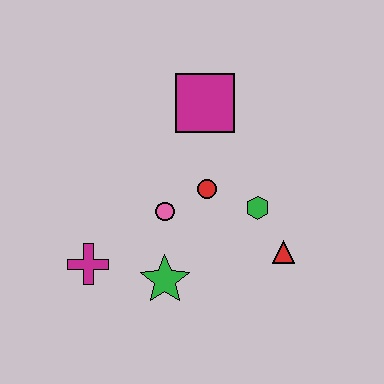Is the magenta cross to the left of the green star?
Yes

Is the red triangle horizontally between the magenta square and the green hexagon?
No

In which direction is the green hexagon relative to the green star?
The green hexagon is to the right of the green star.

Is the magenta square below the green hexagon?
No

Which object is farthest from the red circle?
The magenta cross is farthest from the red circle.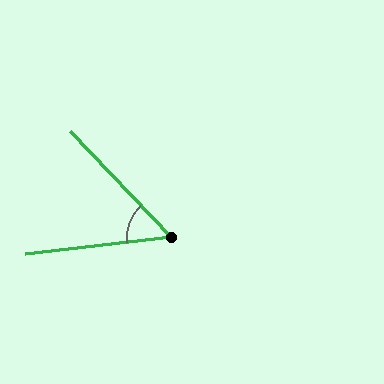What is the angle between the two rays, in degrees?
Approximately 53 degrees.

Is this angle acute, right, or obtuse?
It is acute.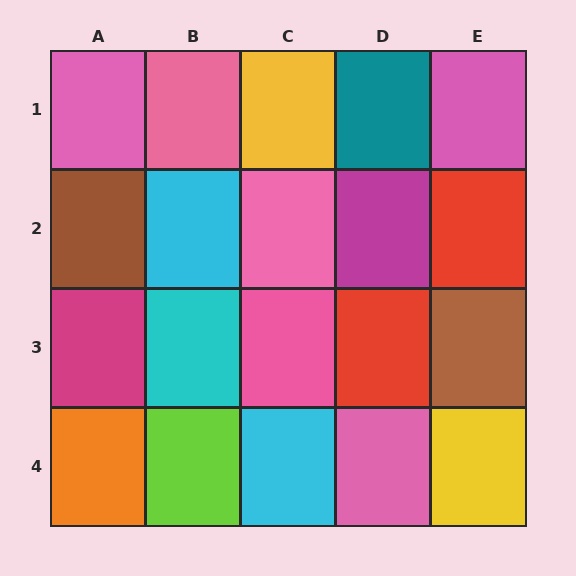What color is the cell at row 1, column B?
Pink.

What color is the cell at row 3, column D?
Red.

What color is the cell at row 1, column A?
Pink.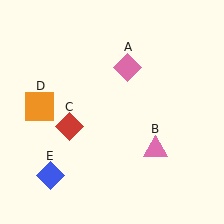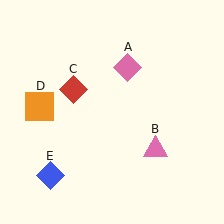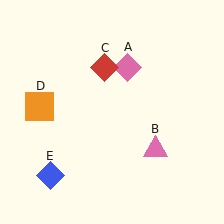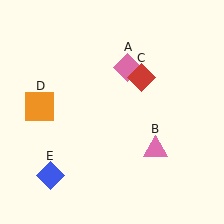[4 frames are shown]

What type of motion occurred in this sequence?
The red diamond (object C) rotated clockwise around the center of the scene.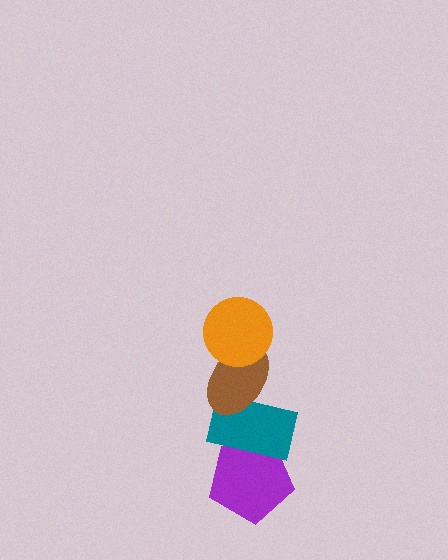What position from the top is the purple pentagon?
The purple pentagon is 4th from the top.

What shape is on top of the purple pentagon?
The teal rectangle is on top of the purple pentagon.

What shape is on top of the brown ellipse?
The orange circle is on top of the brown ellipse.